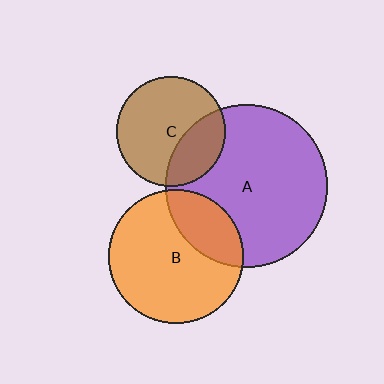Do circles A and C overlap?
Yes.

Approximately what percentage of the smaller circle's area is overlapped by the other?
Approximately 30%.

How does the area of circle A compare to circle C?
Approximately 2.2 times.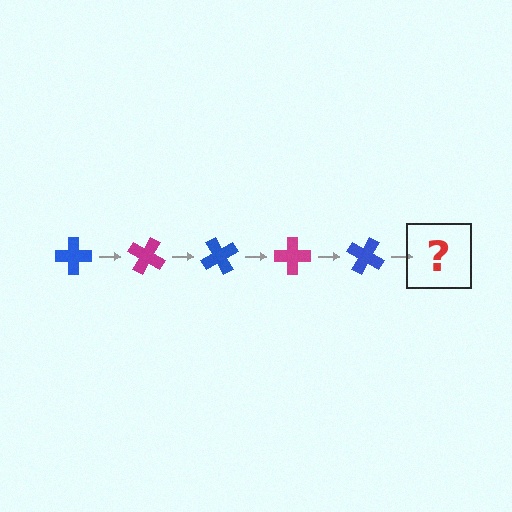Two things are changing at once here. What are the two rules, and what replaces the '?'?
The two rules are that it rotates 30 degrees each step and the color cycles through blue and magenta. The '?' should be a magenta cross, rotated 150 degrees from the start.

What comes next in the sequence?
The next element should be a magenta cross, rotated 150 degrees from the start.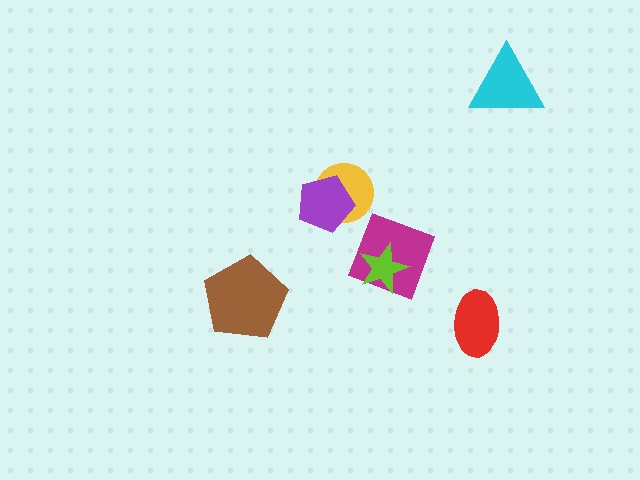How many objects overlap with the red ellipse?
0 objects overlap with the red ellipse.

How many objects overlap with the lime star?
1 object overlaps with the lime star.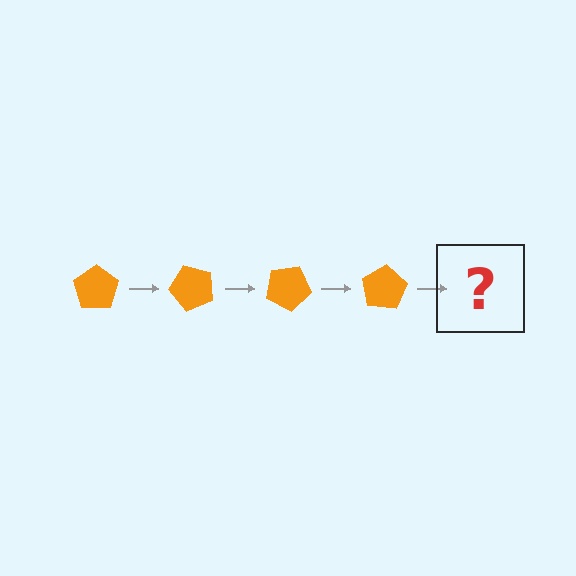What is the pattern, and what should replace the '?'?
The pattern is that the pentagon rotates 50 degrees each step. The '?' should be an orange pentagon rotated 200 degrees.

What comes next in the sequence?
The next element should be an orange pentagon rotated 200 degrees.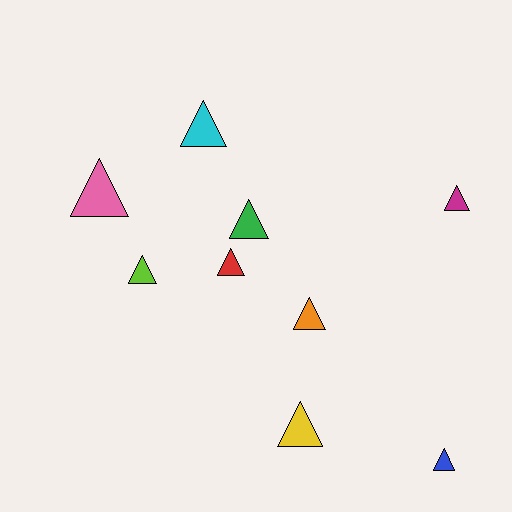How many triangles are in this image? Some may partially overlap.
There are 9 triangles.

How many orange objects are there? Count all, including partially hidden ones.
There is 1 orange object.